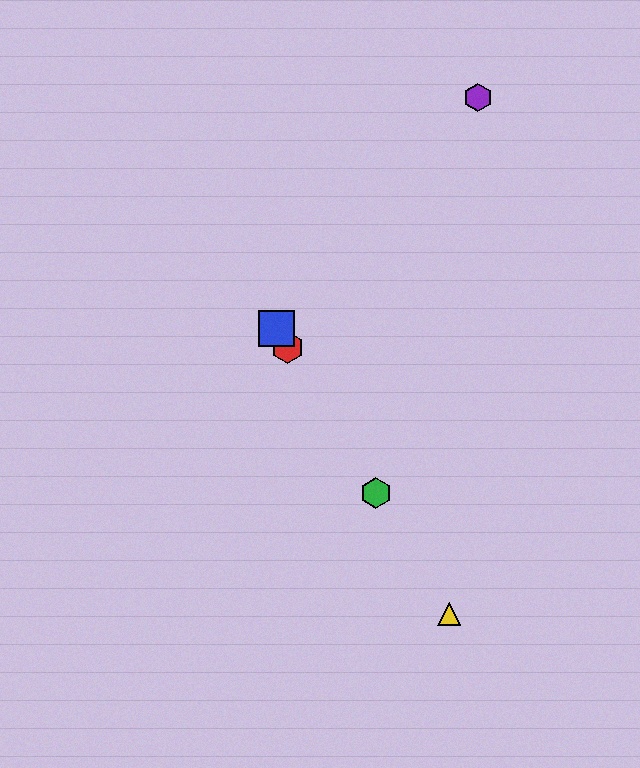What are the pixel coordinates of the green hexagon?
The green hexagon is at (376, 493).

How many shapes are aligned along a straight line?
4 shapes (the red hexagon, the blue square, the green hexagon, the yellow triangle) are aligned along a straight line.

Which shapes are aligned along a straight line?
The red hexagon, the blue square, the green hexagon, the yellow triangle are aligned along a straight line.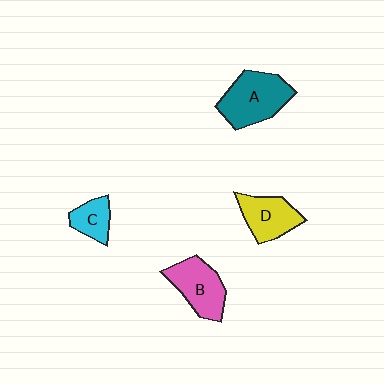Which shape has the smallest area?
Shape C (cyan).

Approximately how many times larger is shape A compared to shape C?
Approximately 2.2 times.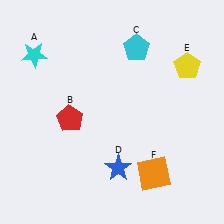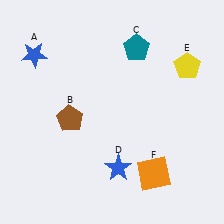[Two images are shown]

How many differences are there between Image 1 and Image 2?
There are 3 differences between the two images.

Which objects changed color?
A changed from cyan to blue. B changed from red to brown. C changed from cyan to teal.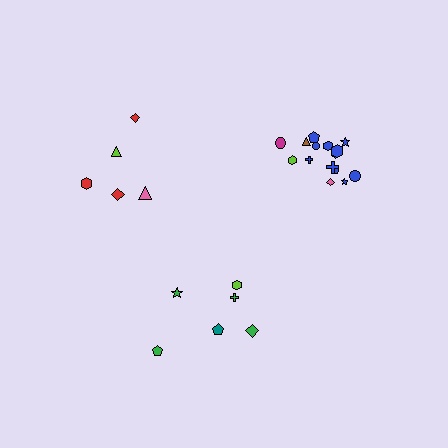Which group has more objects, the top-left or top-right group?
The top-right group.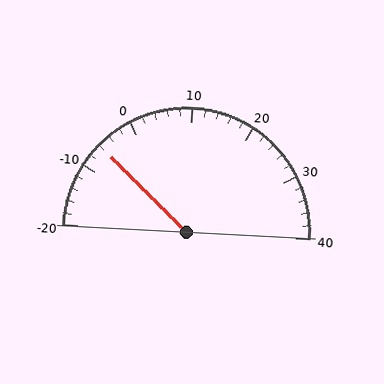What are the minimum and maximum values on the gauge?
The gauge ranges from -20 to 40.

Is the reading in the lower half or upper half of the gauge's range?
The reading is in the lower half of the range (-20 to 40).